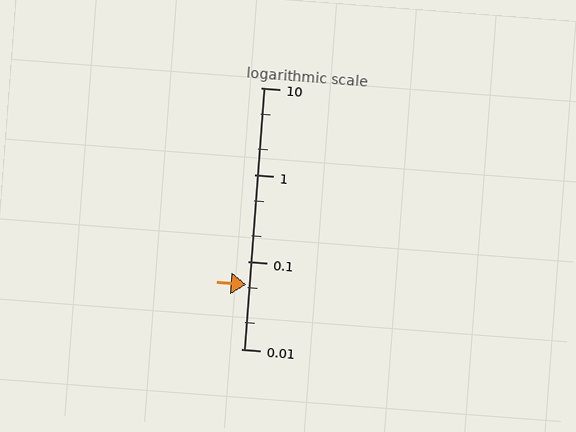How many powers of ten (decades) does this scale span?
The scale spans 3 decades, from 0.01 to 10.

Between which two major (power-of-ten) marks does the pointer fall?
The pointer is between 0.01 and 0.1.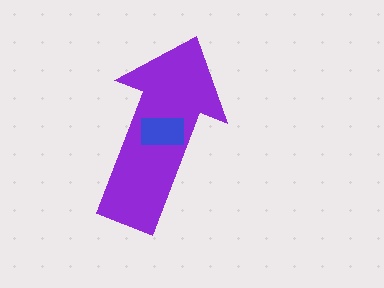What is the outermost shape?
The purple arrow.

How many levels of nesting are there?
2.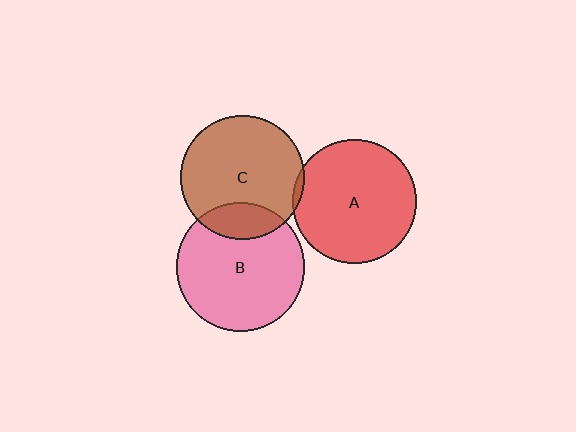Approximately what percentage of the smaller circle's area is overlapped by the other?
Approximately 5%.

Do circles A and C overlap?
Yes.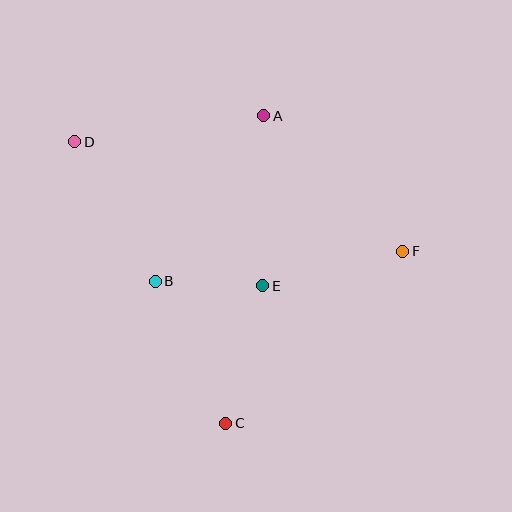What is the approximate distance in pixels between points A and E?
The distance between A and E is approximately 170 pixels.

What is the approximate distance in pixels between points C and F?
The distance between C and F is approximately 246 pixels.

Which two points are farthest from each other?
Points D and F are farthest from each other.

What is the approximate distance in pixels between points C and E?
The distance between C and E is approximately 142 pixels.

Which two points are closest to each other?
Points B and E are closest to each other.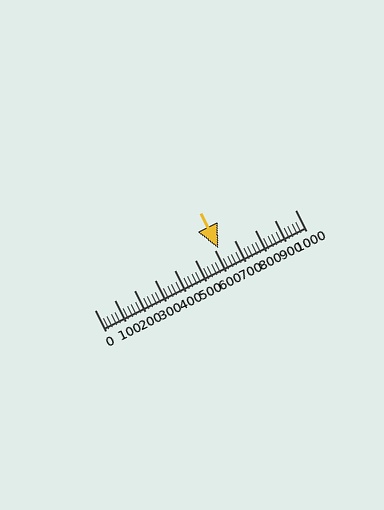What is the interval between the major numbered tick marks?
The major tick marks are spaced 100 units apart.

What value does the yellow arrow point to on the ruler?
The yellow arrow points to approximately 620.